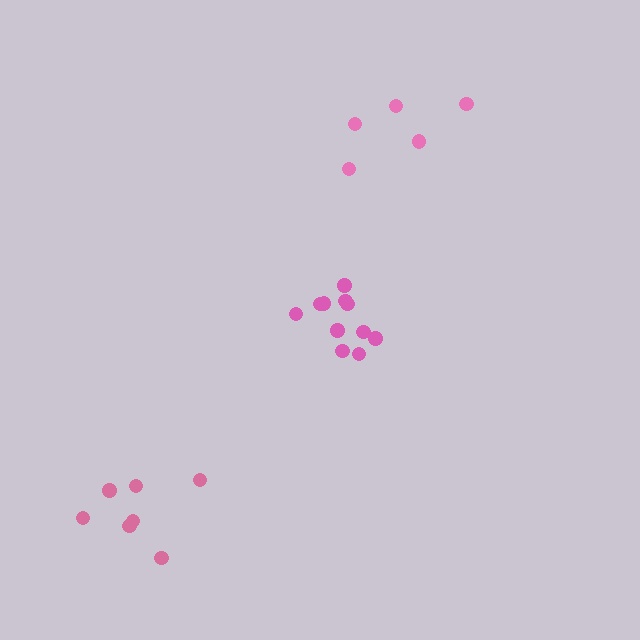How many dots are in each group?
Group 1: 7 dots, Group 2: 11 dots, Group 3: 5 dots (23 total).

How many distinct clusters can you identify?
There are 3 distinct clusters.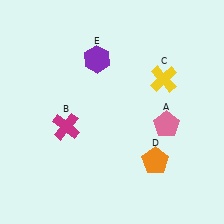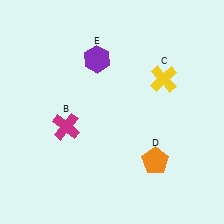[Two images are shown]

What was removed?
The pink pentagon (A) was removed in Image 2.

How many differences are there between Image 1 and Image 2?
There is 1 difference between the two images.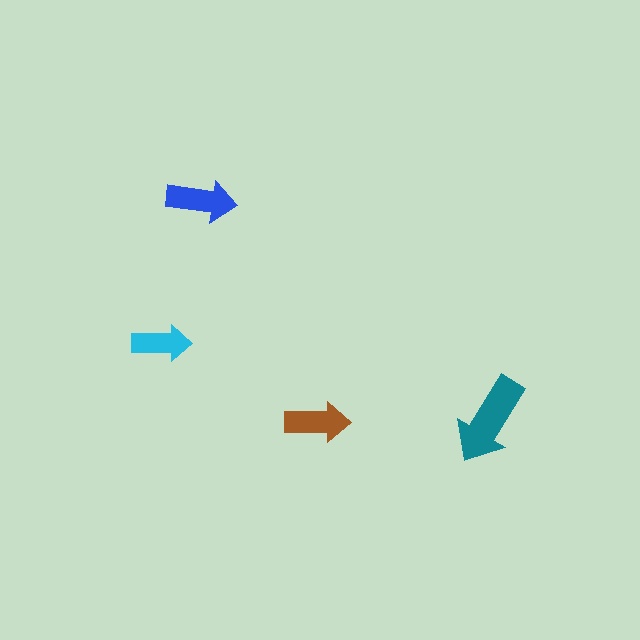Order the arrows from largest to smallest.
the teal one, the blue one, the brown one, the cyan one.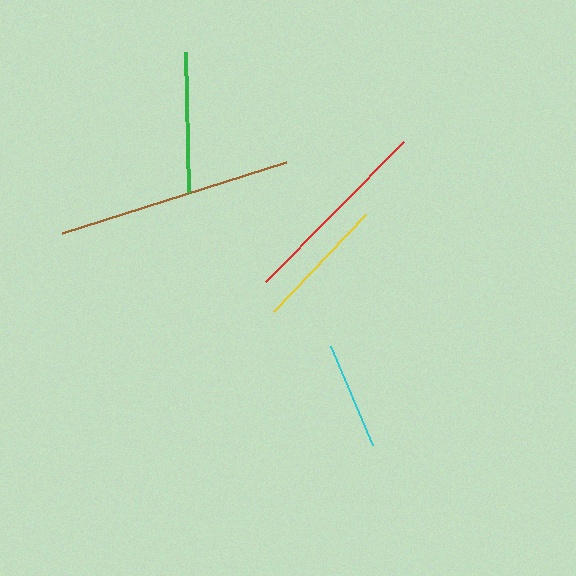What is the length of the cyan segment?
The cyan segment is approximately 107 pixels long.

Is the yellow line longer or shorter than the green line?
The green line is longer than the yellow line.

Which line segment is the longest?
The brown line is the longest at approximately 235 pixels.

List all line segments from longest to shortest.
From longest to shortest: brown, red, green, yellow, cyan.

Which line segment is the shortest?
The cyan line is the shortest at approximately 107 pixels.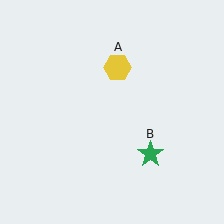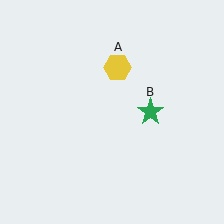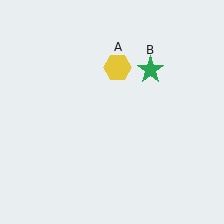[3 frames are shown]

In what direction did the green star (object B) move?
The green star (object B) moved up.